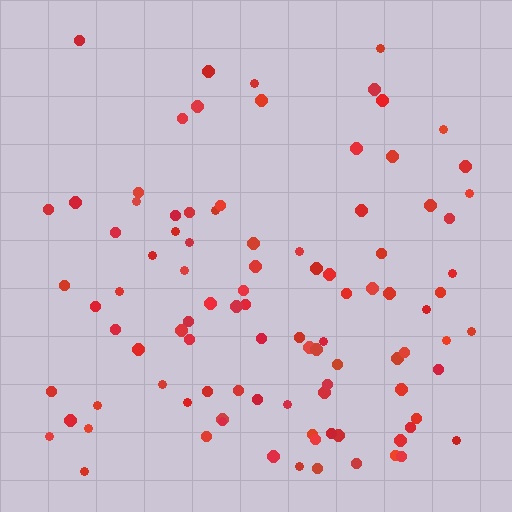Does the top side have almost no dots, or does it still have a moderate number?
Still a moderate number, just noticeably fewer than the bottom.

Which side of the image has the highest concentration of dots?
The bottom.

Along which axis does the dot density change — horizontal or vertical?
Vertical.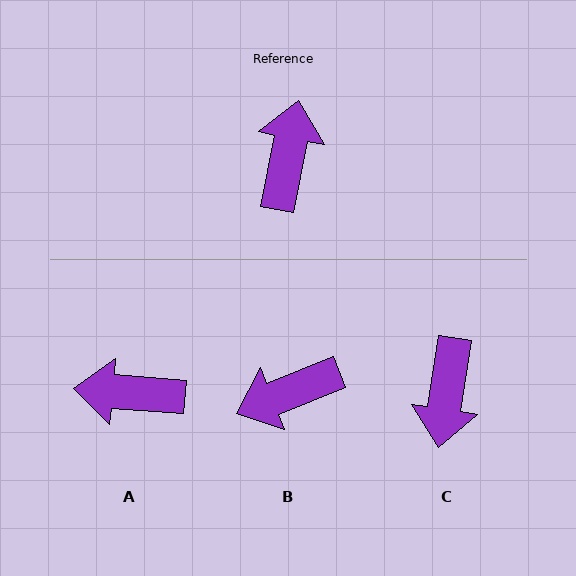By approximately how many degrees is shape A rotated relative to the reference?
Approximately 97 degrees counter-clockwise.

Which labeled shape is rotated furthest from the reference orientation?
C, about 177 degrees away.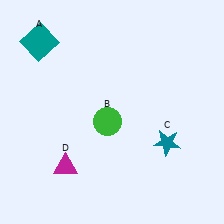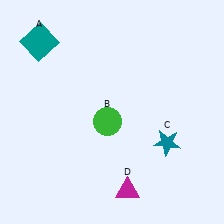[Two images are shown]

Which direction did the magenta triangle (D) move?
The magenta triangle (D) moved right.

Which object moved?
The magenta triangle (D) moved right.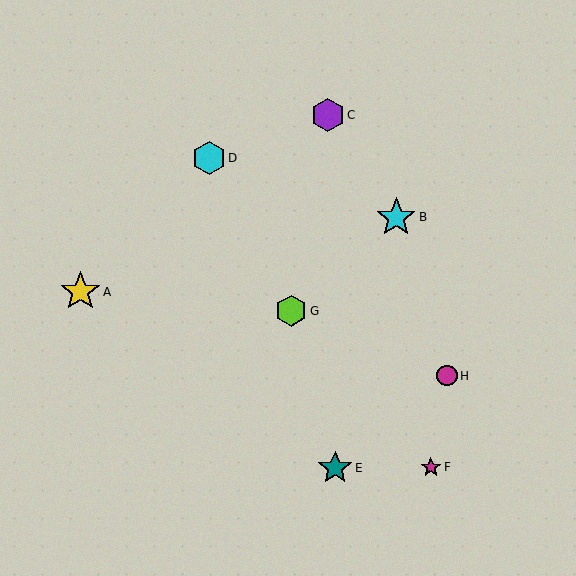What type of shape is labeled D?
Shape D is a cyan hexagon.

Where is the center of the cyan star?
The center of the cyan star is at (396, 217).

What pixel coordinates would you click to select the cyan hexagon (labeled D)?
Click at (209, 158) to select the cyan hexagon D.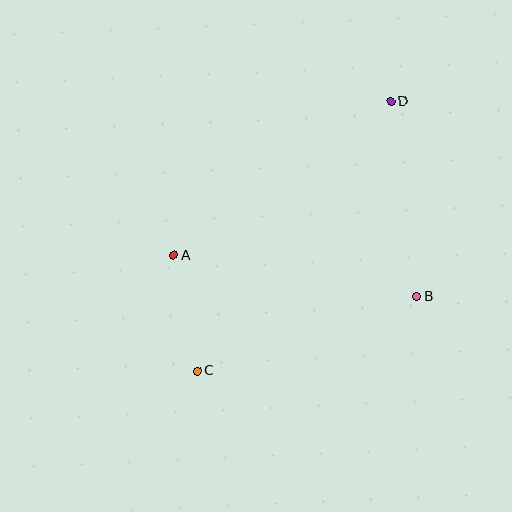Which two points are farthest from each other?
Points C and D are farthest from each other.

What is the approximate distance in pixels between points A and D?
The distance between A and D is approximately 266 pixels.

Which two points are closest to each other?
Points A and C are closest to each other.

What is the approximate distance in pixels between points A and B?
The distance between A and B is approximately 246 pixels.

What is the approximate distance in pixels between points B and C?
The distance between B and C is approximately 231 pixels.